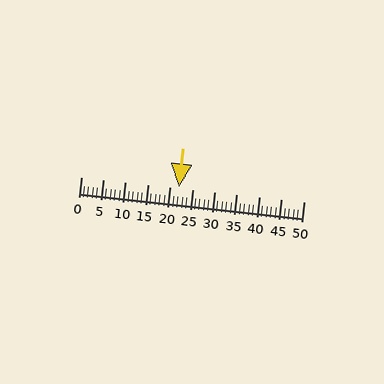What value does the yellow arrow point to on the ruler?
The yellow arrow points to approximately 22.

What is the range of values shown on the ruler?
The ruler shows values from 0 to 50.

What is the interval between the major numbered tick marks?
The major tick marks are spaced 5 units apart.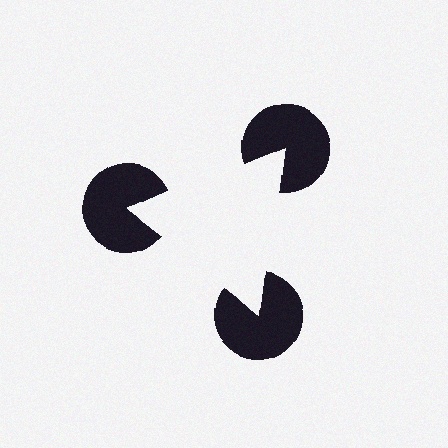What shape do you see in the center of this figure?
An illusory triangle — its edges are inferred from the aligned wedge cuts in the pac-man discs, not physically drawn.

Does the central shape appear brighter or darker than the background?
It typically appears slightly brighter than the background, even though no actual brightness change is drawn.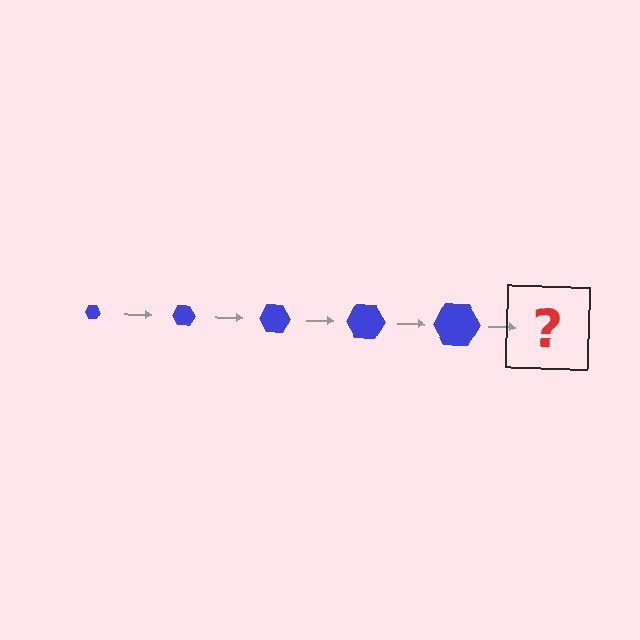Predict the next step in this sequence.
The next step is a blue hexagon, larger than the previous one.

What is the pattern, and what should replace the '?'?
The pattern is that the hexagon gets progressively larger each step. The '?' should be a blue hexagon, larger than the previous one.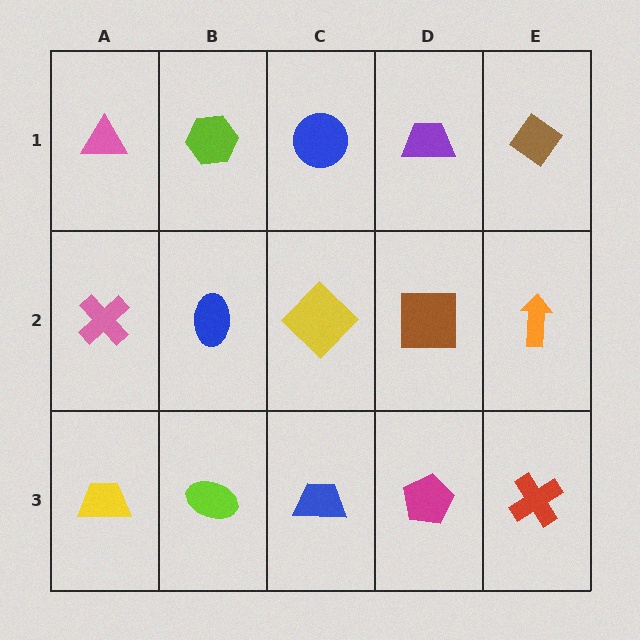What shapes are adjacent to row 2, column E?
A brown diamond (row 1, column E), a red cross (row 3, column E), a brown square (row 2, column D).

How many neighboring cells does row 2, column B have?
4.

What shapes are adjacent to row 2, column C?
A blue circle (row 1, column C), a blue trapezoid (row 3, column C), a blue ellipse (row 2, column B), a brown square (row 2, column D).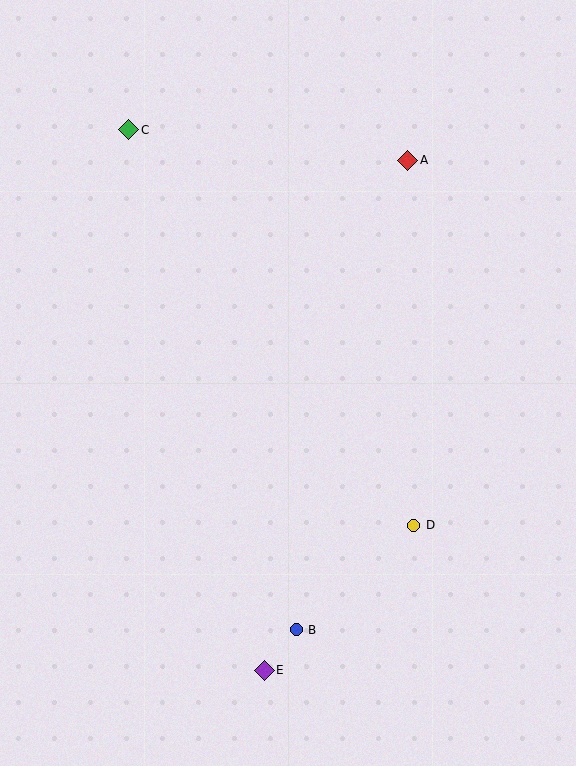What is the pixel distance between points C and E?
The distance between C and E is 558 pixels.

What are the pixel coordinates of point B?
Point B is at (296, 630).